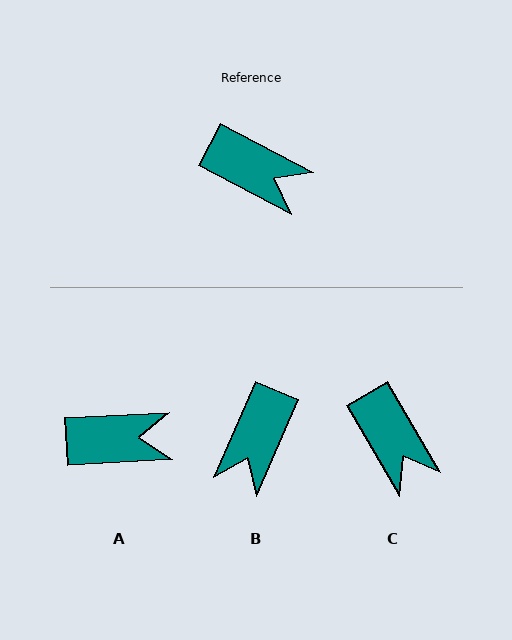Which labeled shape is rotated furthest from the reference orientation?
B, about 86 degrees away.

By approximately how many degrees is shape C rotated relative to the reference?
Approximately 32 degrees clockwise.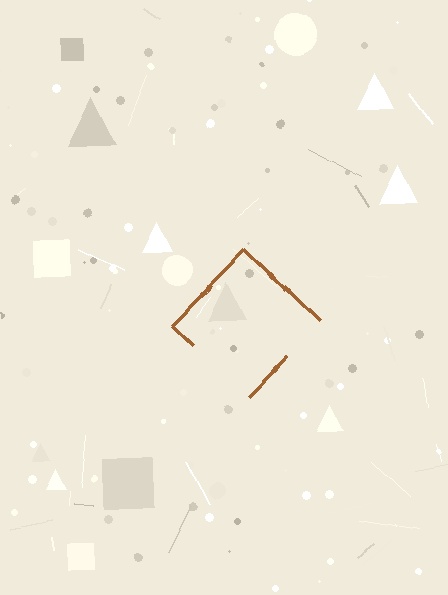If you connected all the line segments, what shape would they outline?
They would outline a diamond.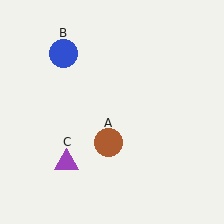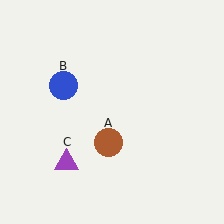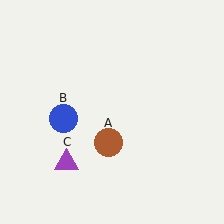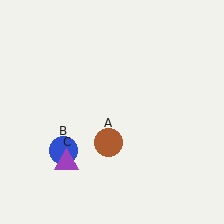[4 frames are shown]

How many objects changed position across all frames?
1 object changed position: blue circle (object B).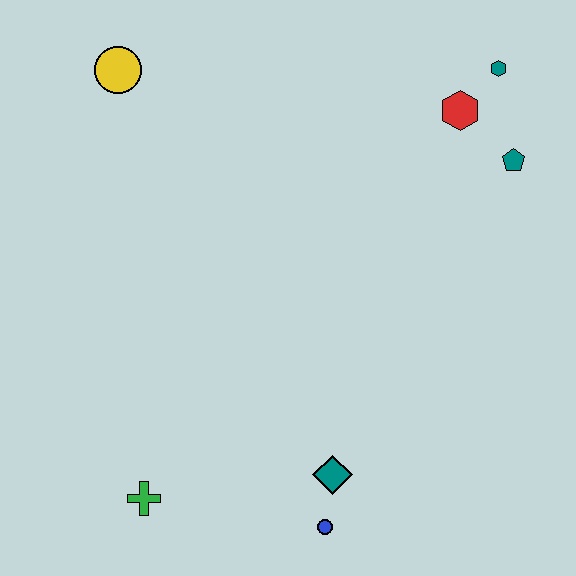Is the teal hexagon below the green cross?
No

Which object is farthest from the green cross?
The teal hexagon is farthest from the green cross.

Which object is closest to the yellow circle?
The red hexagon is closest to the yellow circle.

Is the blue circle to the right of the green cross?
Yes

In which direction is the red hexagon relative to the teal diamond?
The red hexagon is above the teal diamond.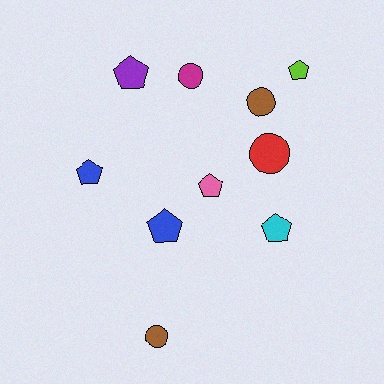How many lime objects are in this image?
There is 1 lime object.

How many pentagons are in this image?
There are 6 pentagons.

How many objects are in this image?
There are 10 objects.